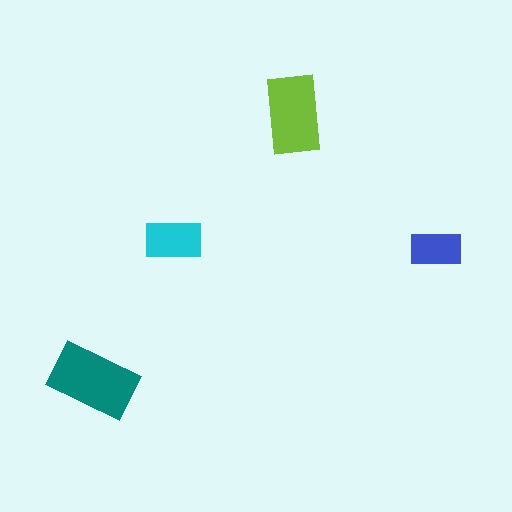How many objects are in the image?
There are 4 objects in the image.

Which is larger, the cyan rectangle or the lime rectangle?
The lime one.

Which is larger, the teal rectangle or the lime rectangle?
The teal one.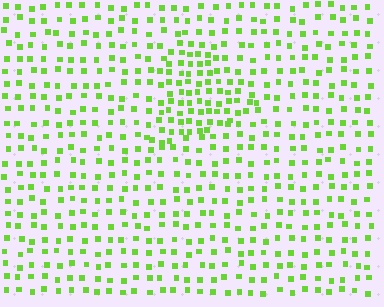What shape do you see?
I see a triangle.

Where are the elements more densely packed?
The elements are more densely packed inside the triangle boundary.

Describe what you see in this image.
The image contains small lime elements arranged at two different densities. A triangle-shaped region is visible where the elements are more densely packed than the surrounding area.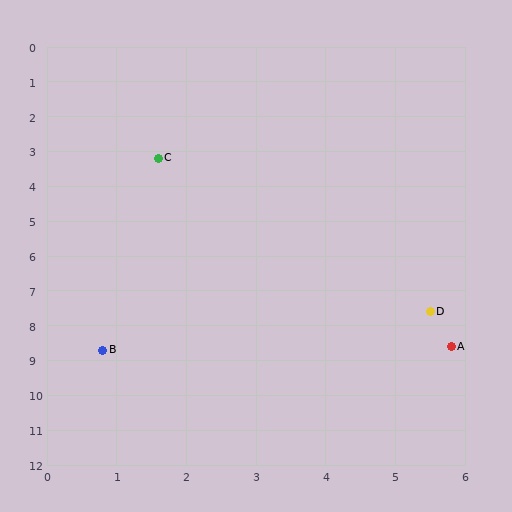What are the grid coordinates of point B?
Point B is at approximately (0.8, 8.7).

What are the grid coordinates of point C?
Point C is at approximately (1.6, 3.2).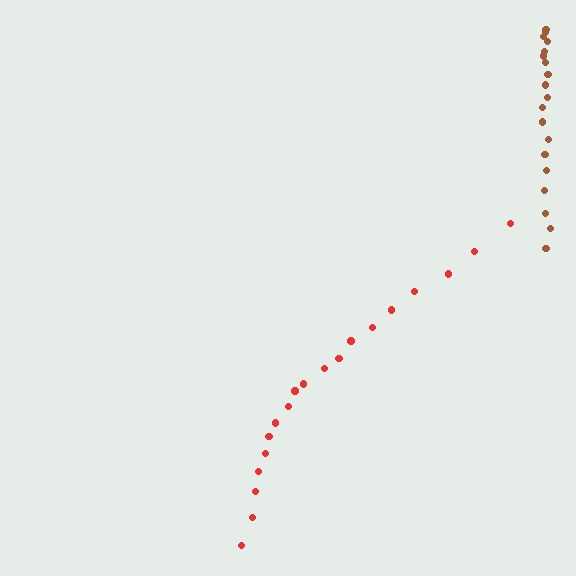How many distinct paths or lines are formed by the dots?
There are 2 distinct paths.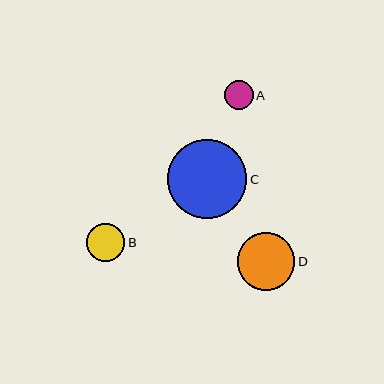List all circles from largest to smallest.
From largest to smallest: C, D, B, A.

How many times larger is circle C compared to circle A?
Circle C is approximately 2.7 times the size of circle A.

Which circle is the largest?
Circle C is the largest with a size of approximately 79 pixels.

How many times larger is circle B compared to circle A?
Circle B is approximately 1.3 times the size of circle A.